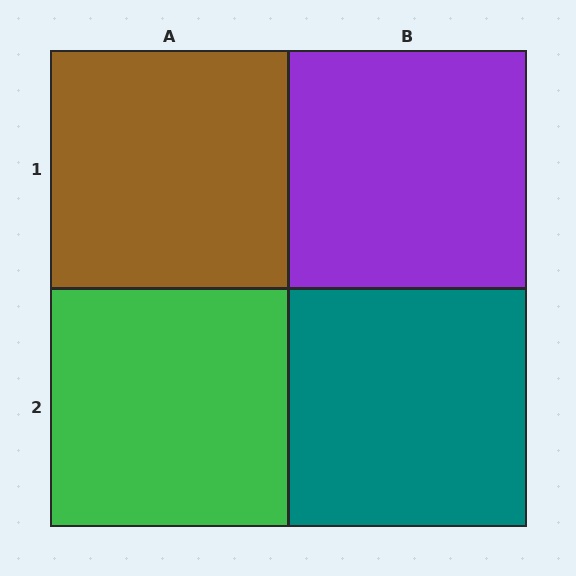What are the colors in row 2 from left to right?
Green, teal.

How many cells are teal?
1 cell is teal.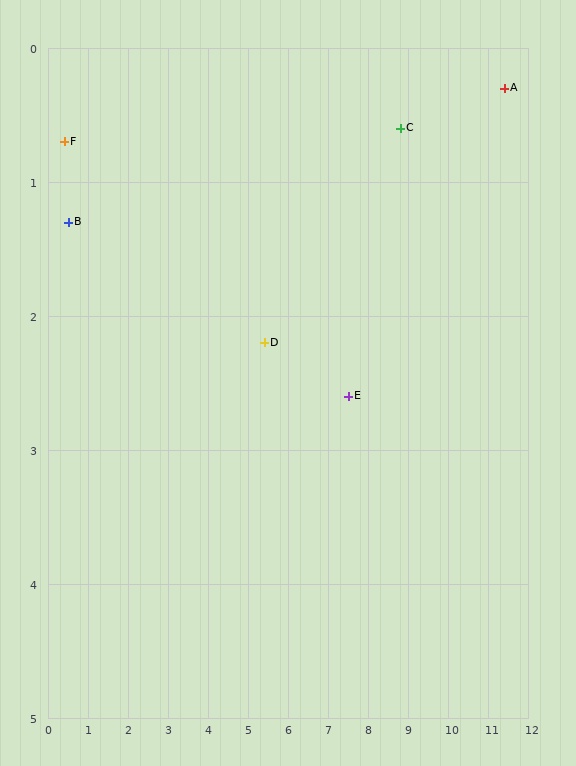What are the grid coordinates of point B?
Point B is at approximately (0.5, 1.3).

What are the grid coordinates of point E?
Point E is at approximately (7.5, 2.6).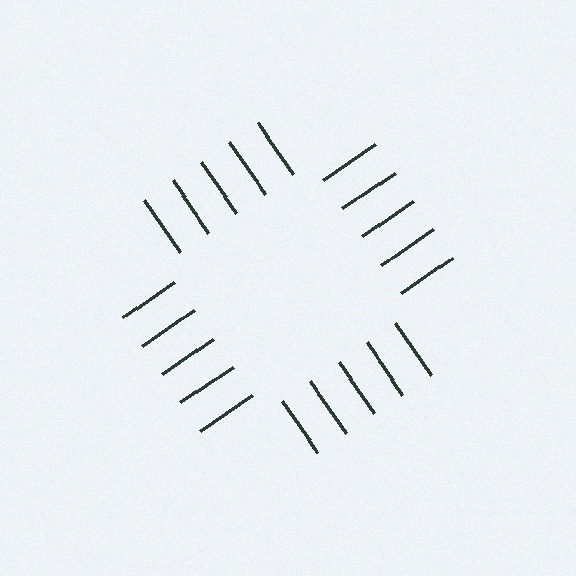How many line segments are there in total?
20 — 5 along each of the 4 edges.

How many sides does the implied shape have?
4 sides — the line-ends trace a square.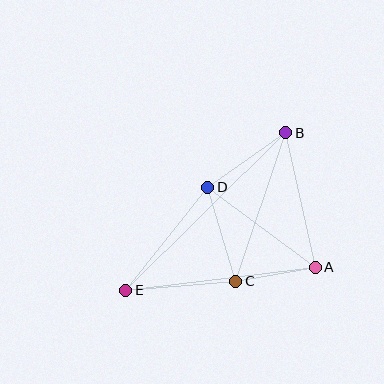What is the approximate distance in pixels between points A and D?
The distance between A and D is approximately 134 pixels.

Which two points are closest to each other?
Points A and C are closest to each other.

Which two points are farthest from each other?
Points B and E are farthest from each other.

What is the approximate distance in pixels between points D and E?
The distance between D and E is approximately 131 pixels.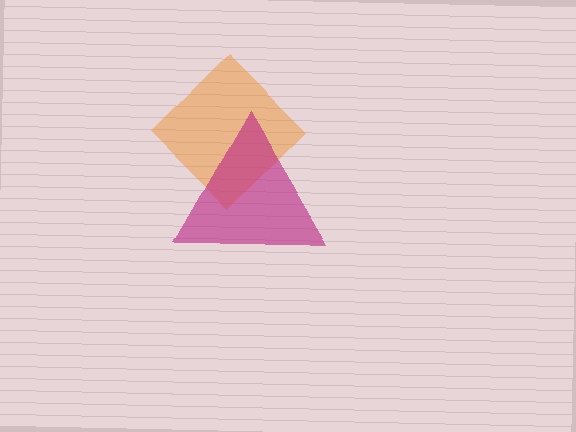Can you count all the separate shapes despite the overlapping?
Yes, there are 2 separate shapes.